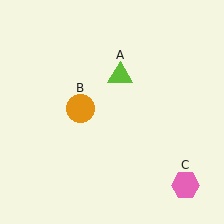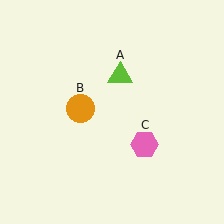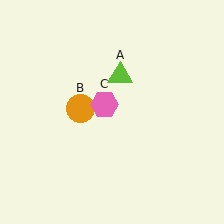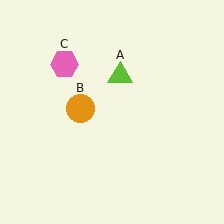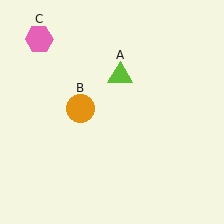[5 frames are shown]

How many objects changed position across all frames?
1 object changed position: pink hexagon (object C).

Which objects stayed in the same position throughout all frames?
Lime triangle (object A) and orange circle (object B) remained stationary.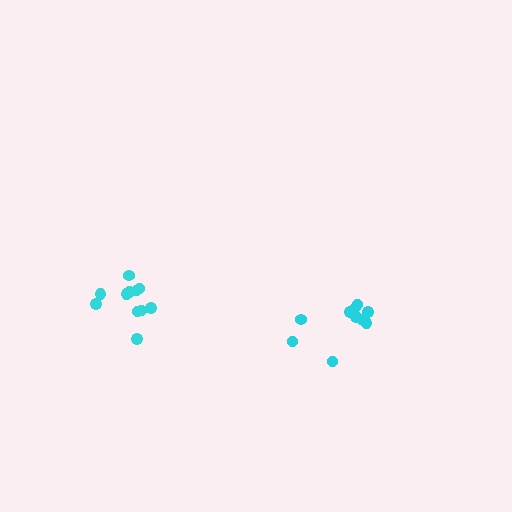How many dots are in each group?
Group 1: 10 dots, Group 2: 11 dots (21 total).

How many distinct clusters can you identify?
There are 2 distinct clusters.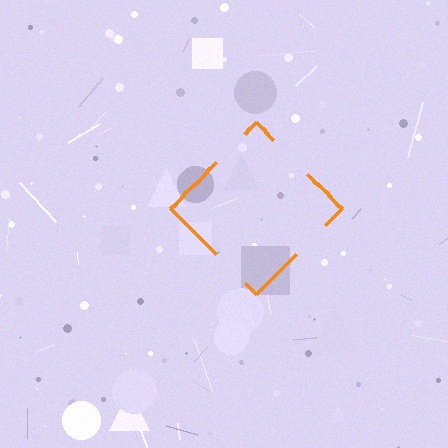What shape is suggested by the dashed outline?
The dashed outline suggests a diamond.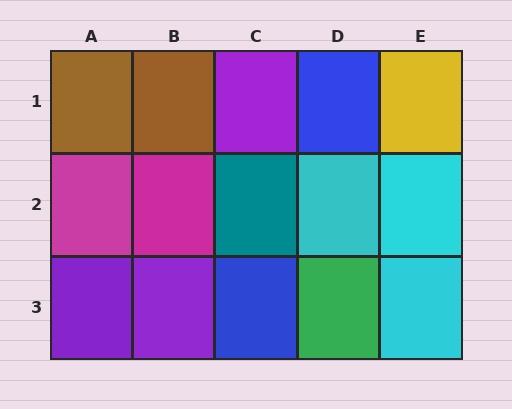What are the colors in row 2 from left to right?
Magenta, magenta, teal, cyan, cyan.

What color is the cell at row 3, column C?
Blue.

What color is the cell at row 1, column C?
Purple.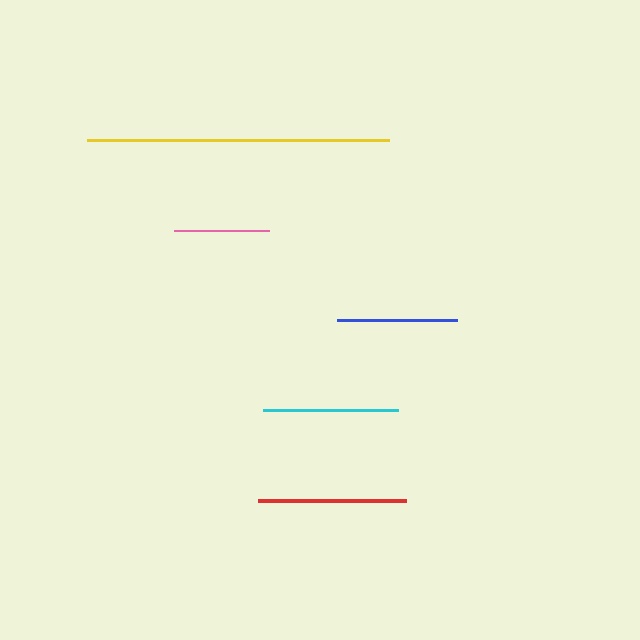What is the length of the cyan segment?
The cyan segment is approximately 135 pixels long.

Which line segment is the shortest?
The pink line is the shortest at approximately 95 pixels.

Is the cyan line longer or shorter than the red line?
The red line is longer than the cyan line.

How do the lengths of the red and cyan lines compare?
The red and cyan lines are approximately the same length.